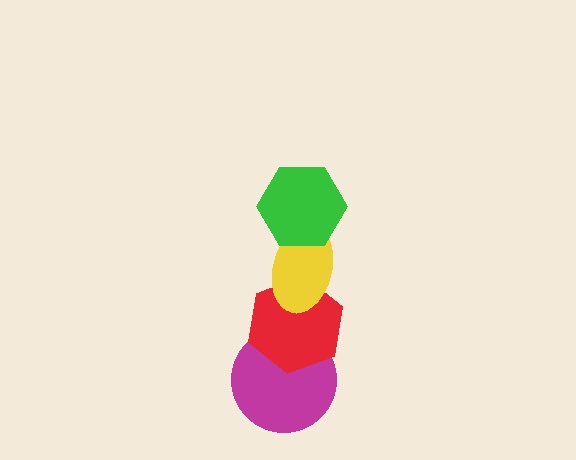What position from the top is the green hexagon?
The green hexagon is 1st from the top.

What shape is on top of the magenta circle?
The red hexagon is on top of the magenta circle.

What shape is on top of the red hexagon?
The yellow ellipse is on top of the red hexagon.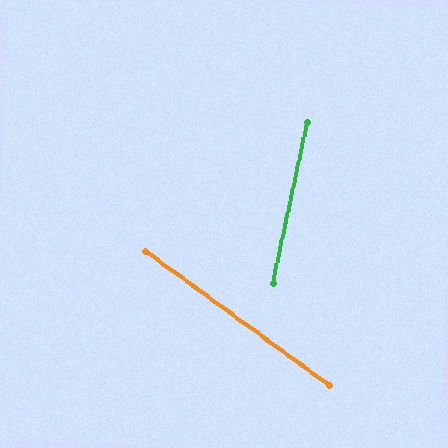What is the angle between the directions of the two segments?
Approximately 66 degrees.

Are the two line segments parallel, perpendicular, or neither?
Neither parallel nor perpendicular — they differ by about 66°.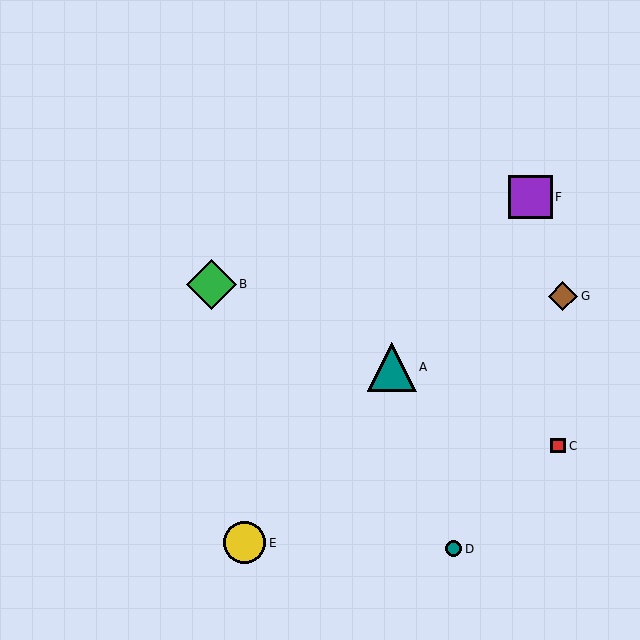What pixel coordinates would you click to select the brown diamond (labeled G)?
Click at (563, 296) to select the brown diamond G.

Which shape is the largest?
The green diamond (labeled B) is the largest.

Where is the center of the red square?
The center of the red square is at (558, 446).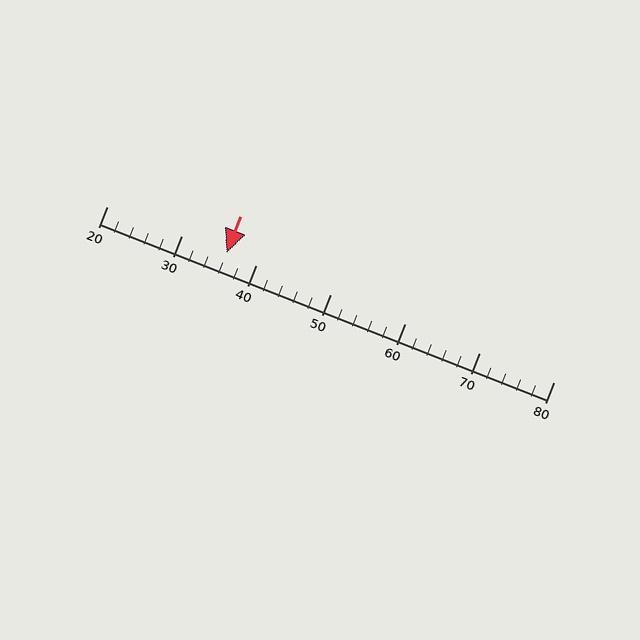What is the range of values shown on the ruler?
The ruler shows values from 20 to 80.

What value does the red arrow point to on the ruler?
The red arrow points to approximately 36.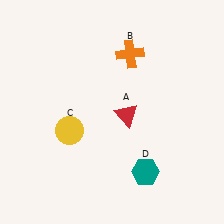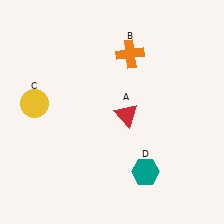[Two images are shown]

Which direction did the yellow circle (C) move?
The yellow circle (C) moved left.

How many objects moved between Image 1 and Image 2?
1 object moved between the two images.